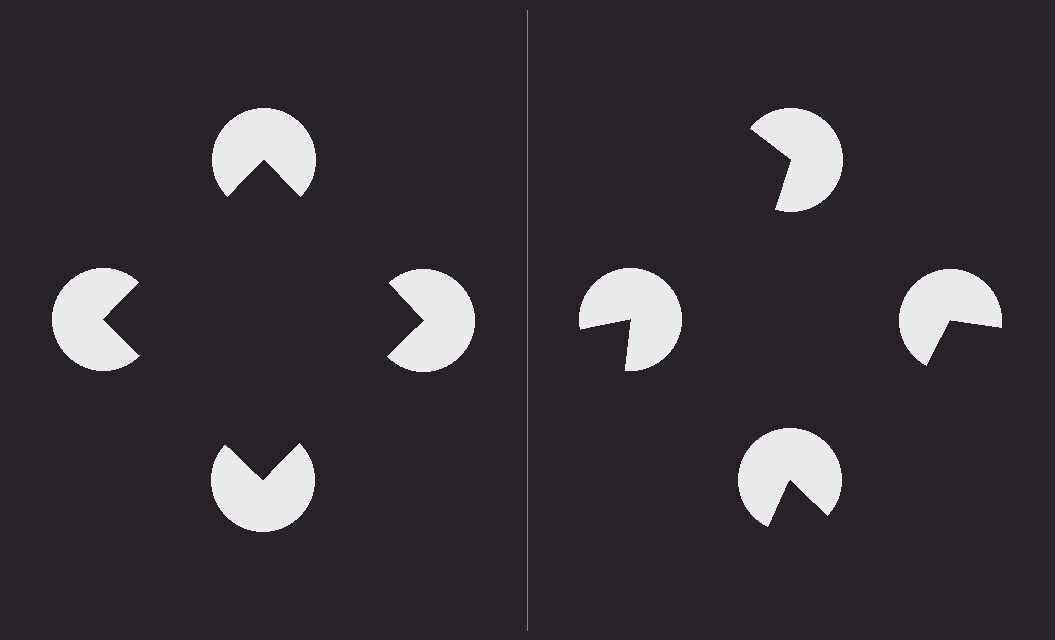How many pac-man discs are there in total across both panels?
8 — 4 on each side.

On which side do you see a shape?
An illusory square appears on the left side. On the right side the wedge cuts are rotated, so no coherent shape forms.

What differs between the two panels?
The pac-man discs are positioned identically on both sides; only the wedge orientations differ. On the left they align to a square; on the right they are misaligned.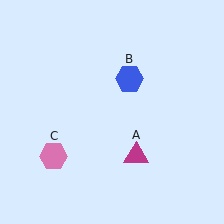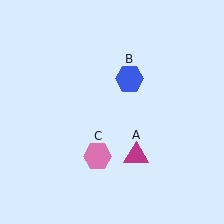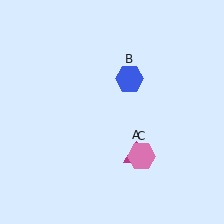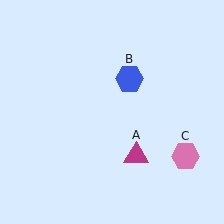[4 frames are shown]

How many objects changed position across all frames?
1 object changed position: pink hexagon (object C).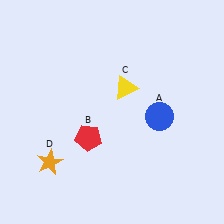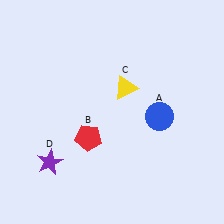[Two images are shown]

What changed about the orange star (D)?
In Image 1, D is orange. In Image 2, it changed to purple.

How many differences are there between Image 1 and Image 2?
There is 1 difference between the two images.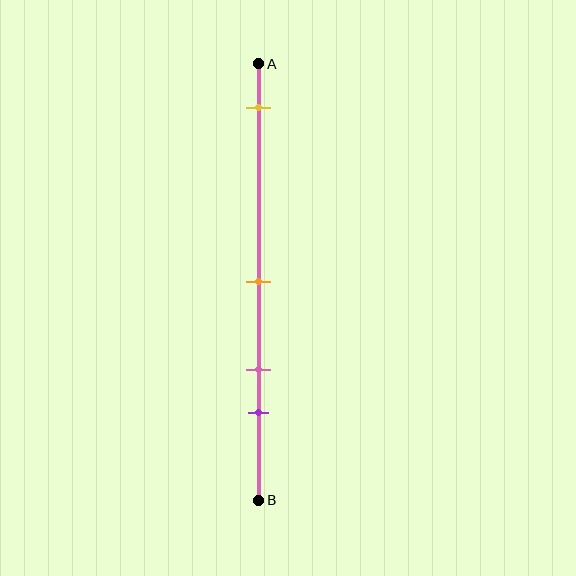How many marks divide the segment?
There are 4 marks dividing the segment.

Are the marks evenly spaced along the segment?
No, the marks are not evenly spaced.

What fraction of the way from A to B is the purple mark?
The purple mark is approximately 80% (0.8) of the way from A to B.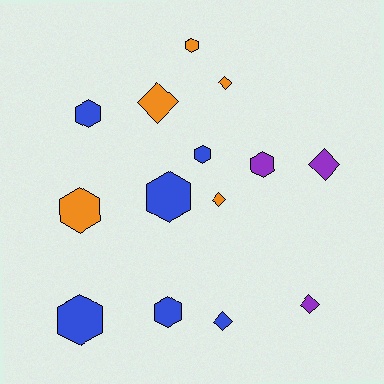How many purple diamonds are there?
There are 2 purple diamonds.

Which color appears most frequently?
Blue, with 6 objects.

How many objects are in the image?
There are 14 objects.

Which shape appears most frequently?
Hexagon, with 8 objects.